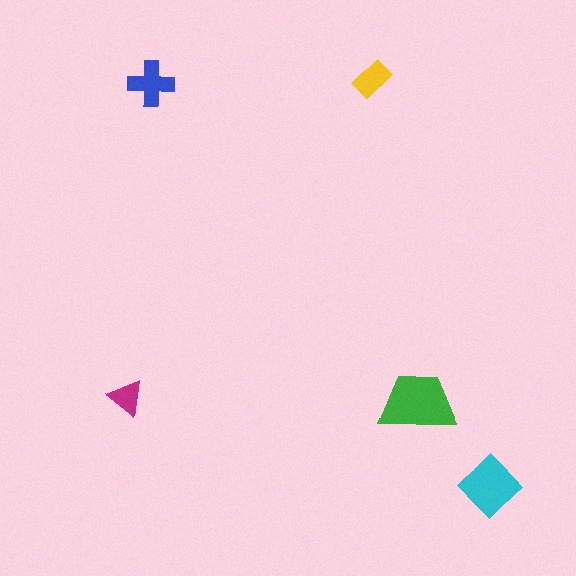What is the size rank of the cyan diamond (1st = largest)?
2nd.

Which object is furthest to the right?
The cyan diamond is rightmost.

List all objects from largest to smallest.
The green trapezoid, the cyan diamond, the blue cross, the yellow rectangle, the magenta triangle.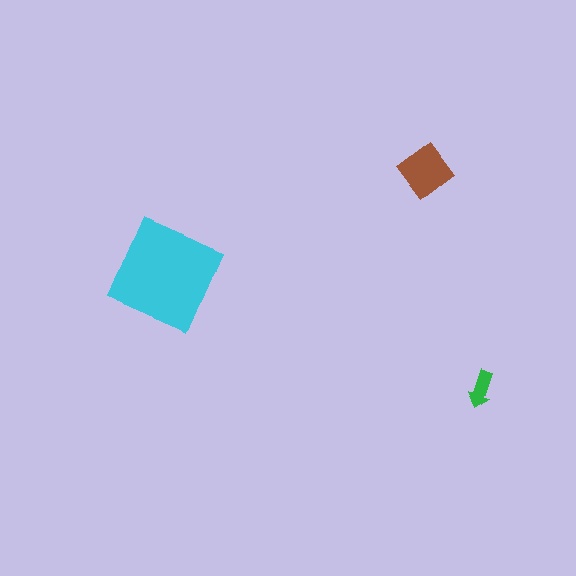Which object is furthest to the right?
The green arrow is rightmost.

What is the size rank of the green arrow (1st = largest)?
3rd.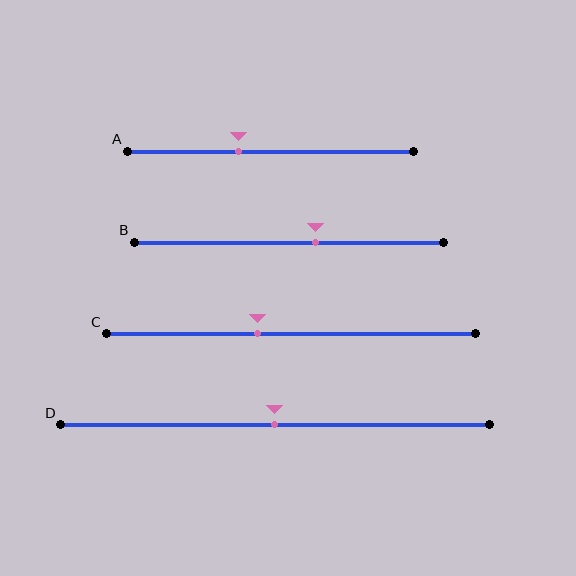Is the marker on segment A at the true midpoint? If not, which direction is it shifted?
No, the marker on segment A is shifted to the left by about 11% of the segment length.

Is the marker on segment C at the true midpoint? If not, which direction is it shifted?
No, the marker on segment C is shifted to the left by about 9% of the segment length.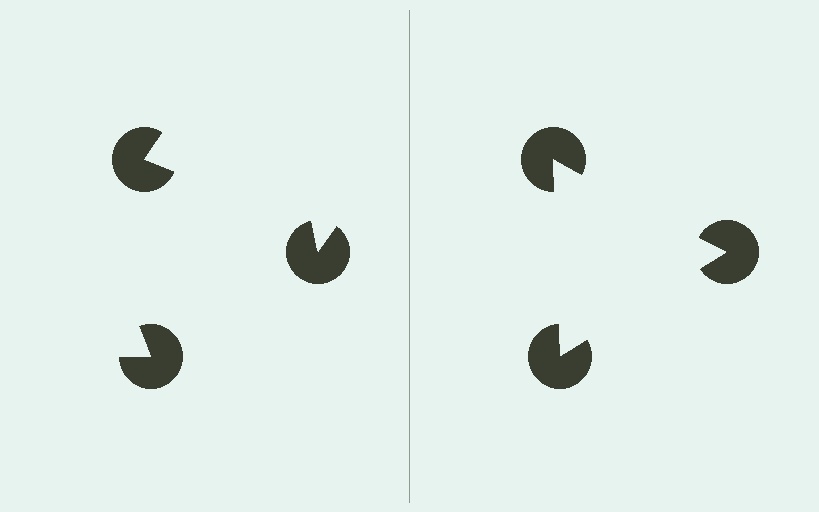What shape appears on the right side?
An illusory triangle.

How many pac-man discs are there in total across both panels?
6 — 3 on each side.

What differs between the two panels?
The pac-man discs are positioned identically on both sides; only the wedge orientations differ. On the right they align to a triangle; on the left they are misaligned.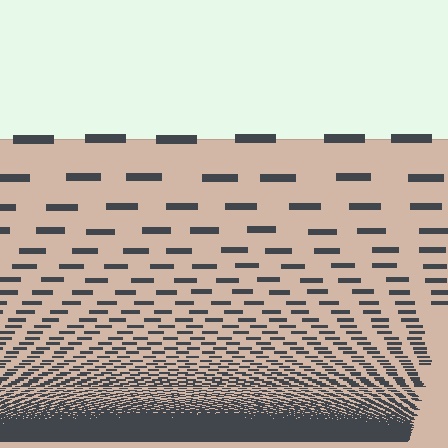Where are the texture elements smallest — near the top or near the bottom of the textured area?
Near the bottom.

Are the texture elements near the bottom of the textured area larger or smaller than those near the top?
Smaller. The gradient is inverted — elements near the bottom are smaller and denser.